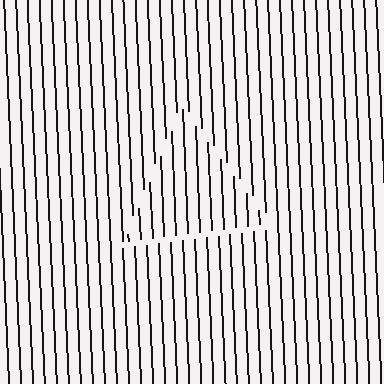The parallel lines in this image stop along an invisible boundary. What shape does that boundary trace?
An illusory triangle. The interior of the shape contains the same grating, shifted by half a period — the contour is defined by the phase discontinuity where line-ends from the inner and outer gratings abut.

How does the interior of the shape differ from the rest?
The interior of the shape contains the same grating, shifted by half a period — the contour is defined by the phase discontinuity where line-ends from the inner and outer gratings abut.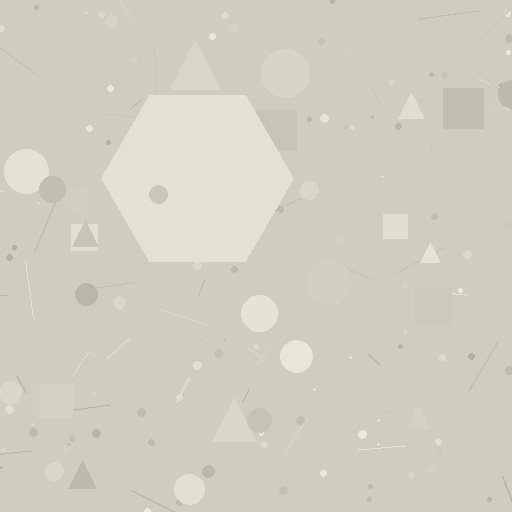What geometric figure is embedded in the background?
A hexagon is embedded in the background.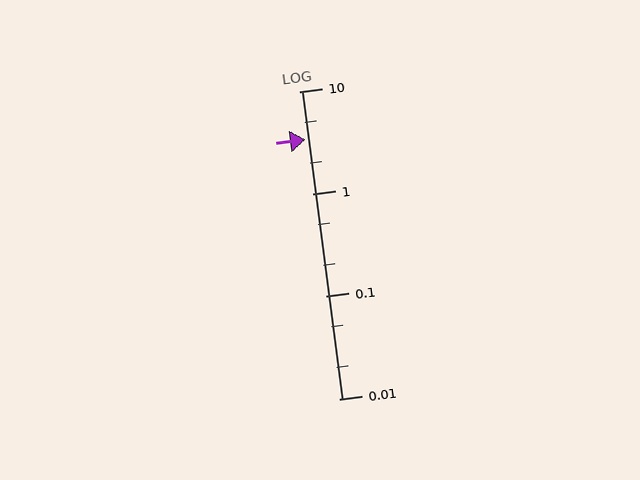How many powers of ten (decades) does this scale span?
The scale spans 3 decades, from 0.01 to 10.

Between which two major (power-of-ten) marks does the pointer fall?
The pointer is between 1 and 10.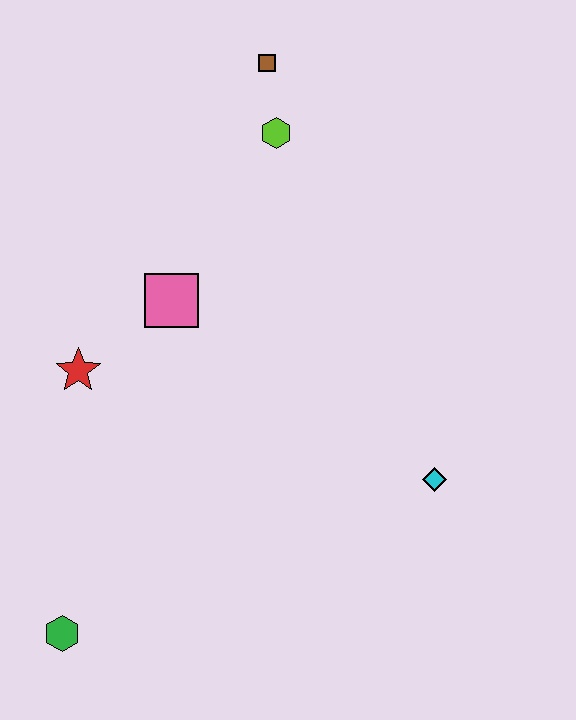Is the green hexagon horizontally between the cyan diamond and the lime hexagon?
No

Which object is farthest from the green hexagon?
The brown square is farthest from the green hexagon.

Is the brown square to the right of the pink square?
Yes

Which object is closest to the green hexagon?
The red star is closest to the green hexagon.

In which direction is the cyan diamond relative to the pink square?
The cyan diamond is to the right of the pink square.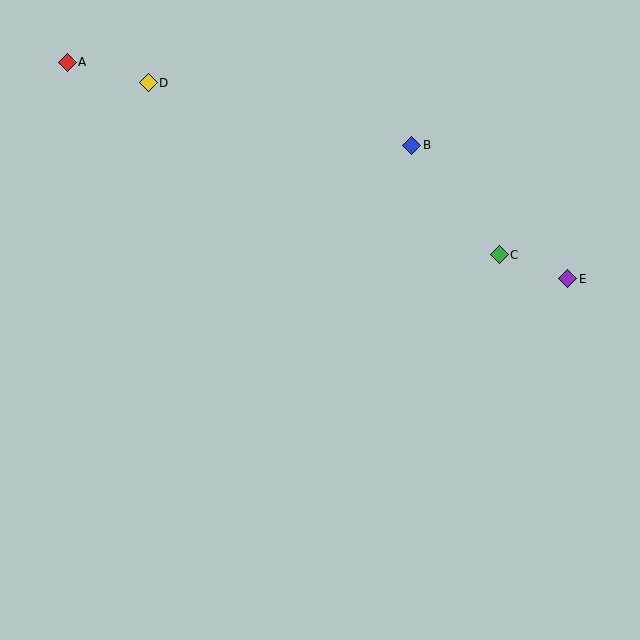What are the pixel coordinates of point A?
Point A is at (67, 62).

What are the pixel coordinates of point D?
Point D is at (148, 83).